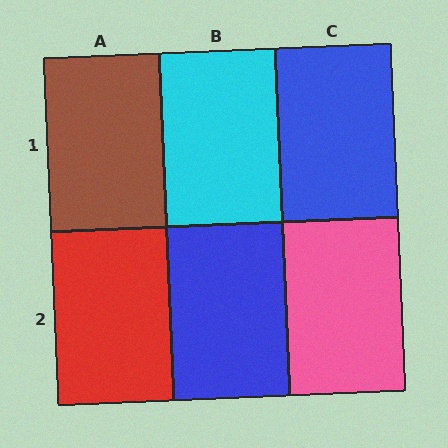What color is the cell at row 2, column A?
Red.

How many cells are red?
1 cell is red.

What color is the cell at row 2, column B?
Blue.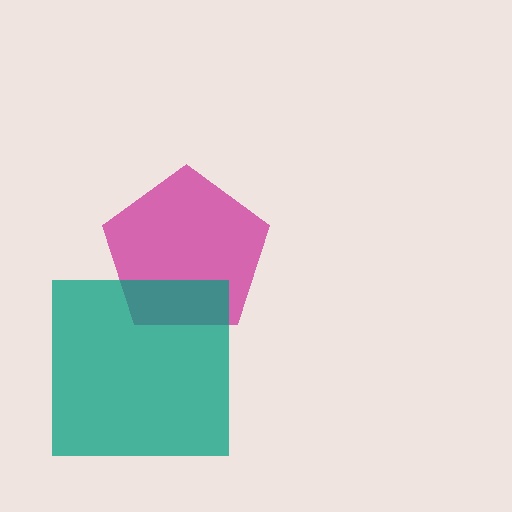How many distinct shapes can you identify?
There are 2 distinct shapes: a magenta pentagon, a teal square.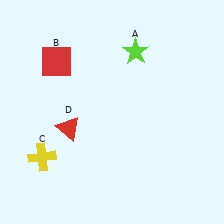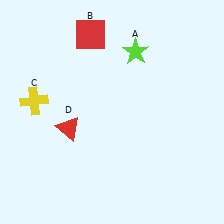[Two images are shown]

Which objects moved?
The objects that moved are: the red square (B), the yellow cross (C).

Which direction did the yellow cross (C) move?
The yellow cross (C) moved up.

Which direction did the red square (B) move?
The red square (B) moved right.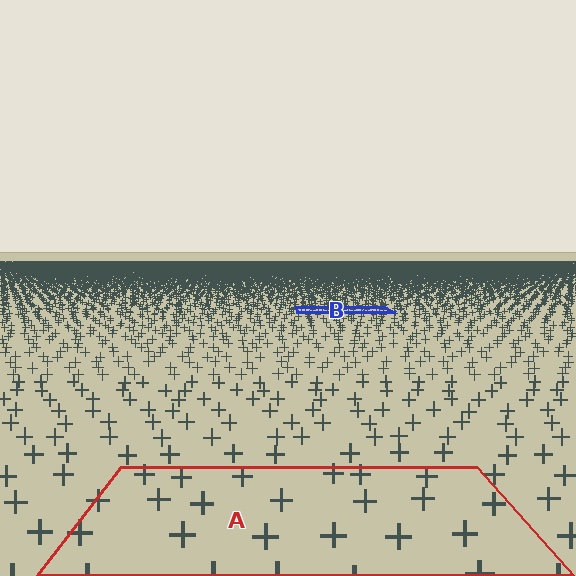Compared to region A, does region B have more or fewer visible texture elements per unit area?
Region B has more texture elements per unit area — they are packed more densely because it is farther away.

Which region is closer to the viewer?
Region A is closer. The texture elements there are larger and more spread out.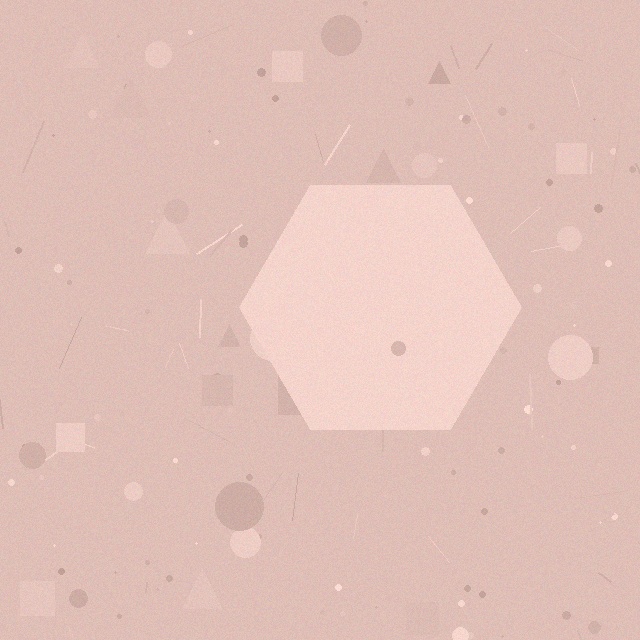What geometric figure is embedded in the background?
A hexagon is embedded in the background.